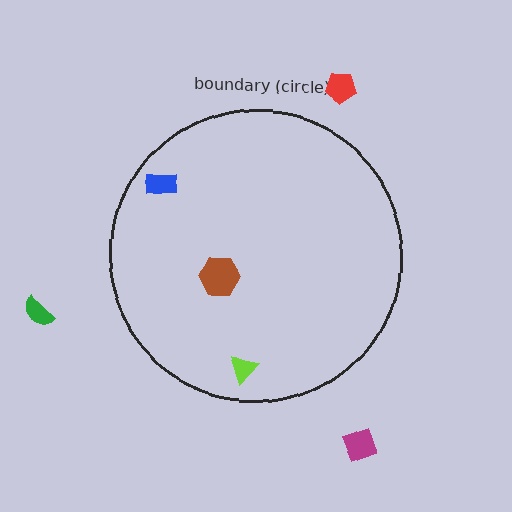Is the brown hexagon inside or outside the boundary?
Inside.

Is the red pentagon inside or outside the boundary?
Outside.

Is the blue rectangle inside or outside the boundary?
Inside.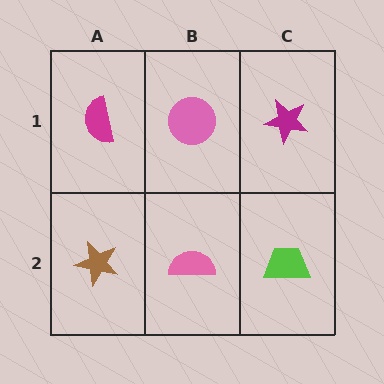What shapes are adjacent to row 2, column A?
A magenta semicircle (row 1, column A), a pink semicircle (row 2, column B).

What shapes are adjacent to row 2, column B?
A pink circle (row 1, column B), a brown star (row 2, column A), a lime trapezoid (row 2, column C).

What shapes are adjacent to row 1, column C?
A lime trapezoid (row 2, column C), a pink circle (row 1, column B).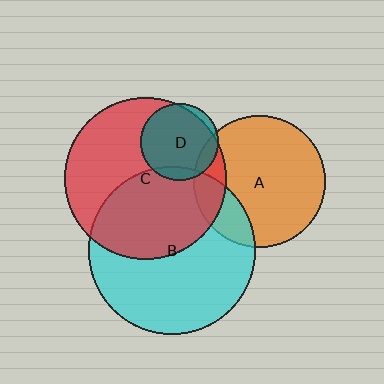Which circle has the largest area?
Circle B (cyan).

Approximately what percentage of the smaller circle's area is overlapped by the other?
Approximately 10%.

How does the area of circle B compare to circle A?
Approximately 1.6 times.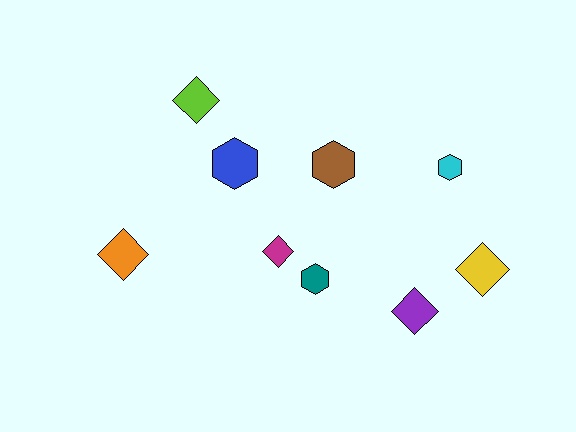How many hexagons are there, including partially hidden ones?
There are 4 hexagons.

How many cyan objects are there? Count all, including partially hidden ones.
There is 1 cyan object.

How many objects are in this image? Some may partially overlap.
There are 9 objects.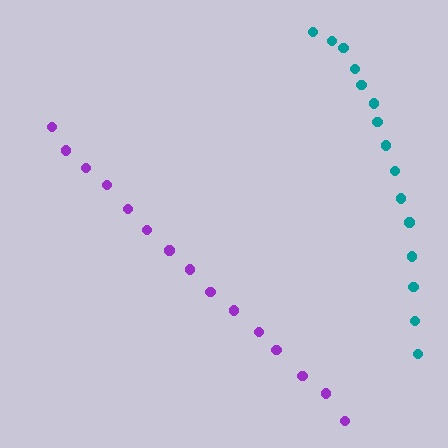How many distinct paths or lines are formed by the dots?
There are 2 distinct paths.